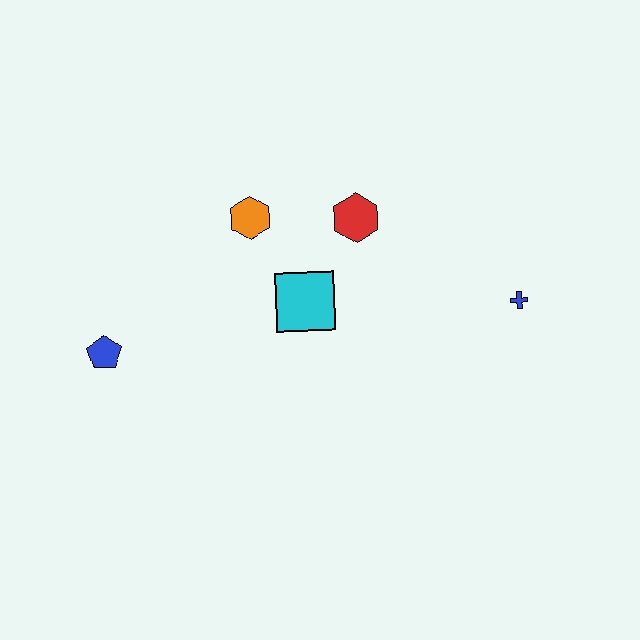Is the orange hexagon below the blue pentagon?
No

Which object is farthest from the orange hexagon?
The blue cross is farthest from the orange hexagon.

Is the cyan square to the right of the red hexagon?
No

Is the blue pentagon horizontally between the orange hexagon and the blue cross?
No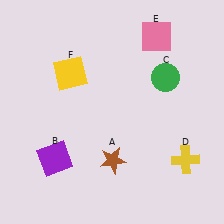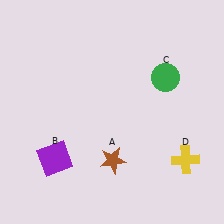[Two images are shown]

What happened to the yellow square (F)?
The yellow square (F) was removed in Image 2. It was in the top-left area of Image 1.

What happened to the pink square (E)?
The pink square (E) was removed in Image 2. It was in the top-right area of Image 1.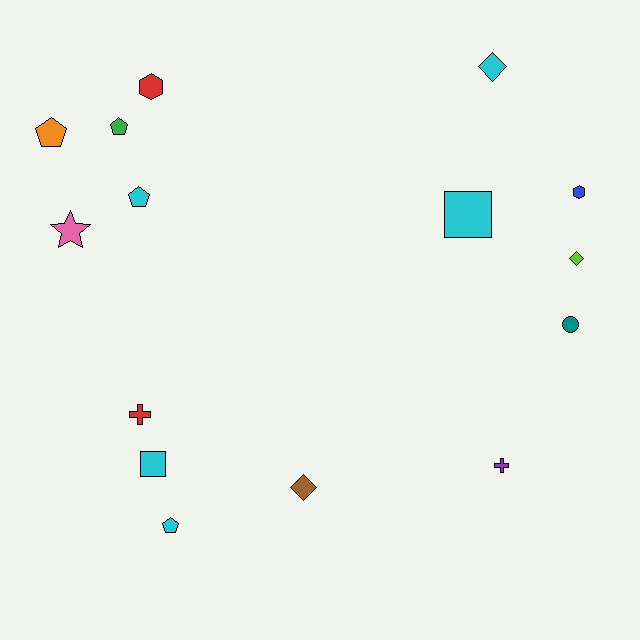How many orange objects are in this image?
There is 1 orange object.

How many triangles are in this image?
There are no triangles.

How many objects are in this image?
There are 15 objects.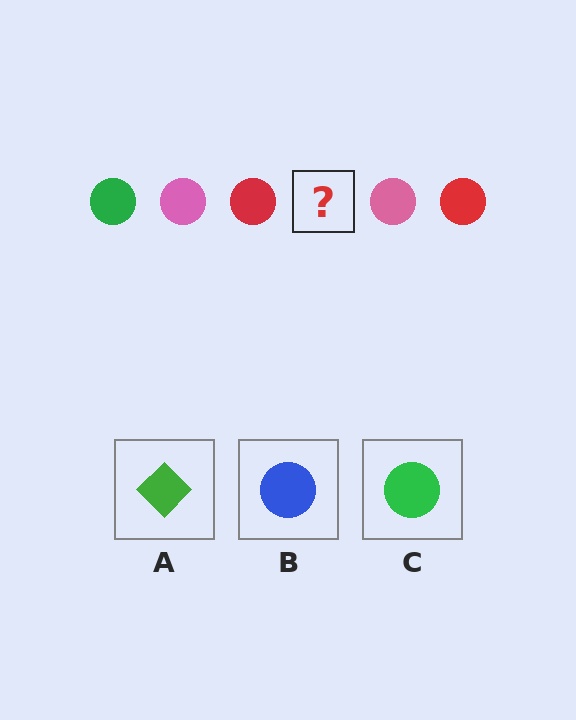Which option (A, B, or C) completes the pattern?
C.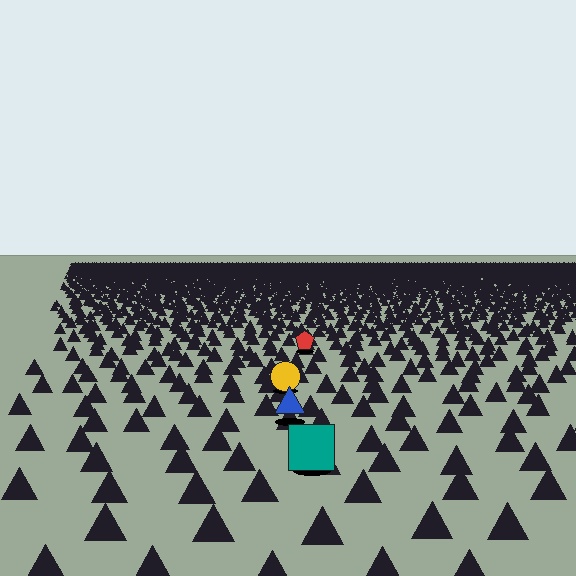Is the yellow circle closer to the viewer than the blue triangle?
No. The blue triangle is closer — you can tell from the texture gradient: the ground texture is coarser near it.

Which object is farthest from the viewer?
The red pentagon is farthest from the viewer. It appears smaller and the ground texture around it is denser.